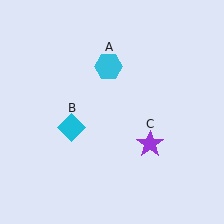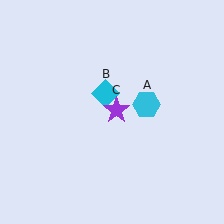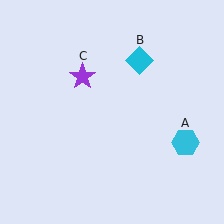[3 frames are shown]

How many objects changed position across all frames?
3 objects changed position: cyan hexagon (object A), cyan diamond (object B), purple star (object C).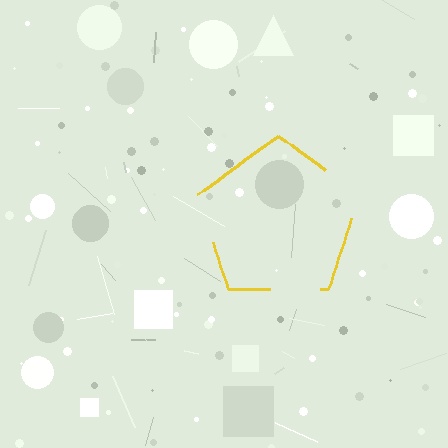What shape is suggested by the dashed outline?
The dashed outline suggests a pentagon.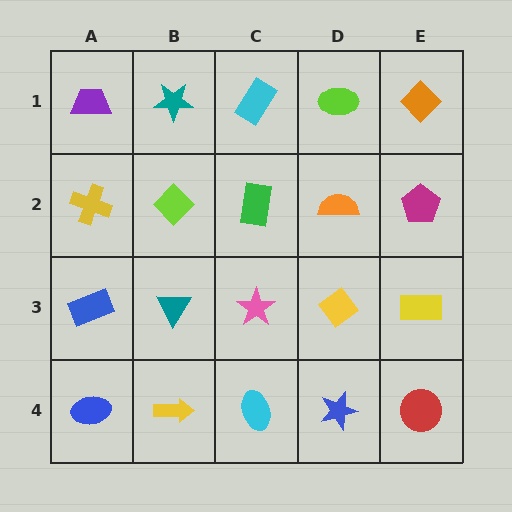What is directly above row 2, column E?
An orange diamond.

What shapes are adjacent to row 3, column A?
A yellow cross (row 2, column A), a blue ellipse (row 4, column A), a teal triangle (row 3, column B).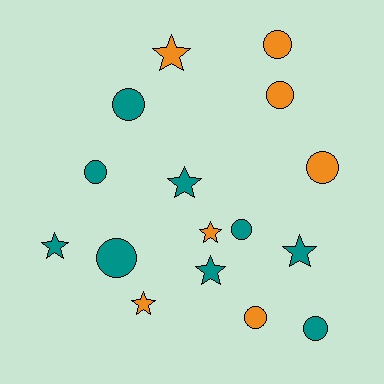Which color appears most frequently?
Teal, with 9 objects.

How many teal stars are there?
There are 4 teal stars.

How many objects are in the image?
There are 16 objects.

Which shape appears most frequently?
Circle, with 9 objects.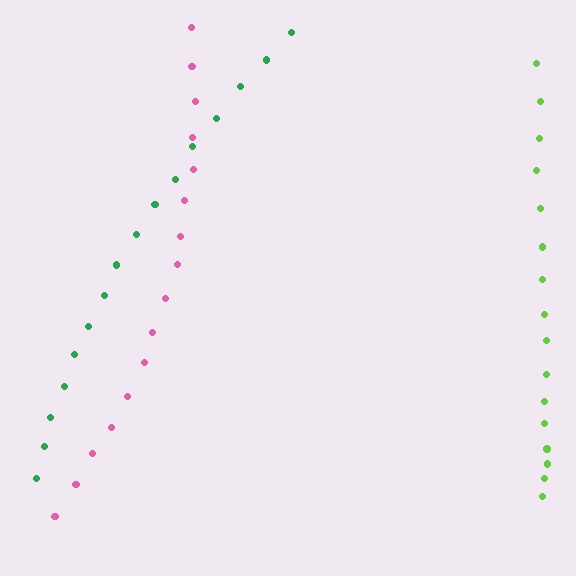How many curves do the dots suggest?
There are 3 distinct paths.